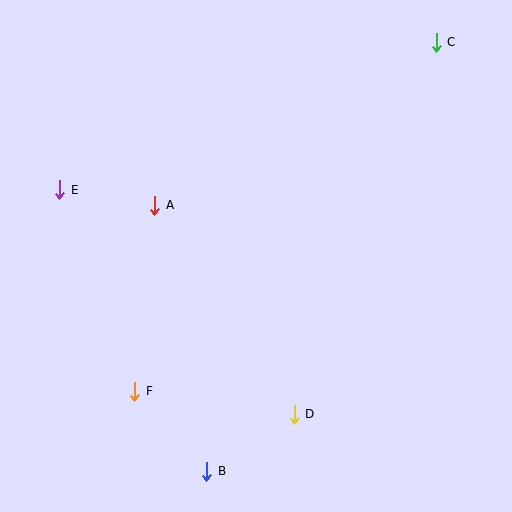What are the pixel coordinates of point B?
Point B is at (207, 471).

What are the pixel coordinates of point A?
Point A is at (155, 205).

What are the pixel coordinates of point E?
Point E is at (60, 190).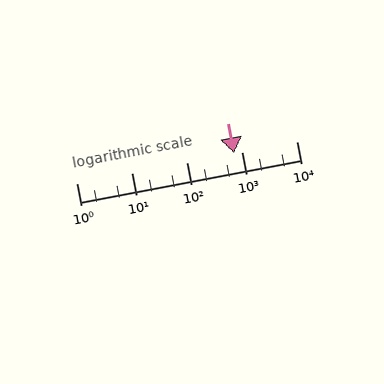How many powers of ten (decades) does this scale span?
The scale spans 4 decades, from 1 to 10000.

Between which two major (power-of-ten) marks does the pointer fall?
The pointer is between 100 and 1000.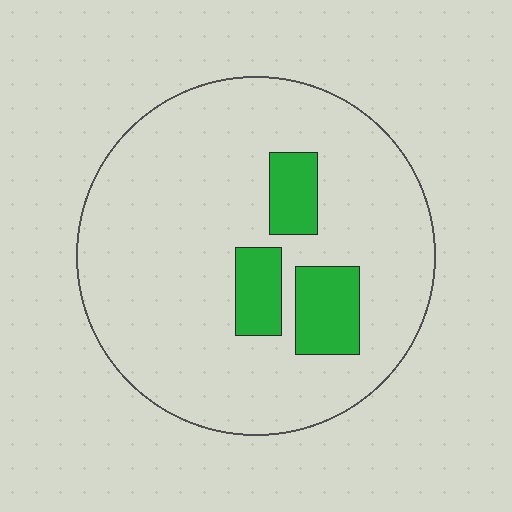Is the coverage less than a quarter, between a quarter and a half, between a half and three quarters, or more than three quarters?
Less than a quarter.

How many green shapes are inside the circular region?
3.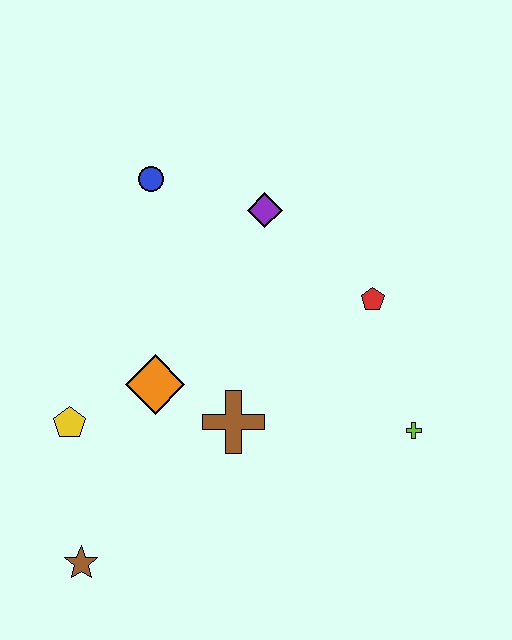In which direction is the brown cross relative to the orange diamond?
The brown cross is to the right of the orange diamond.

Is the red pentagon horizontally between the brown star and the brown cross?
No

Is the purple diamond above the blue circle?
No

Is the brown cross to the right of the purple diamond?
No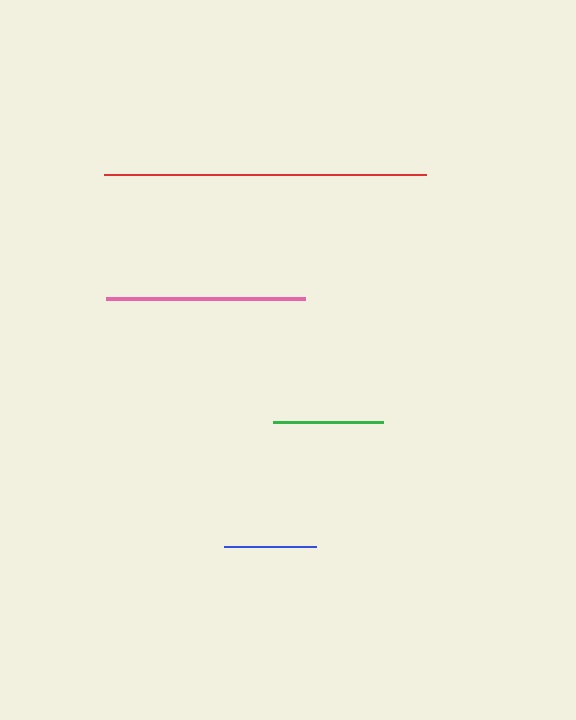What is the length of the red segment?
The red segment is approximately 322 pixels long.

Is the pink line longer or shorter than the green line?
The pink line is longer than the green line.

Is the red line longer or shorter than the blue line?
The red line is longer than the blue line.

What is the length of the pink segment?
The pink segment is approximately 198 pixels long.